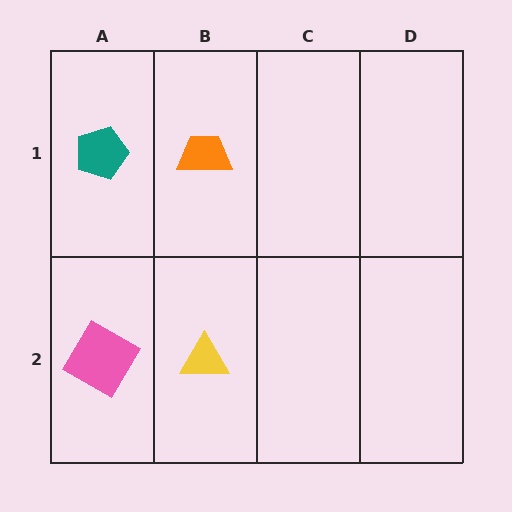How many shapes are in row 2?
2 shapes.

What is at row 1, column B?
An orange trapezoid.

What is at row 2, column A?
A pink diamond.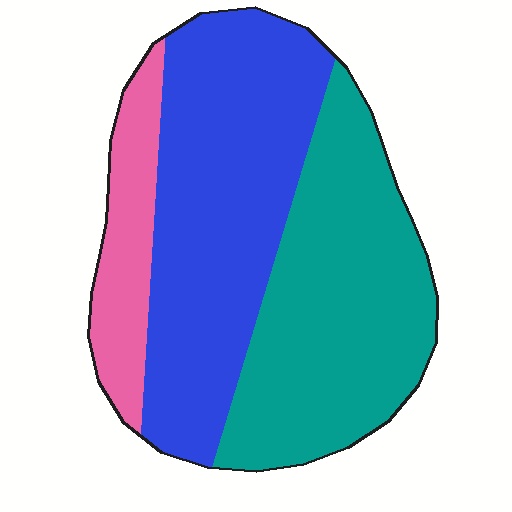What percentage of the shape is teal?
Teal takes up about two fifths (2/5) of the shape.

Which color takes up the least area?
Pink, at roughly 15%.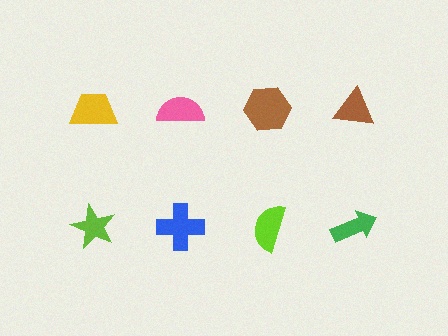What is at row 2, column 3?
A lime semicircle.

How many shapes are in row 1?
4 shapes.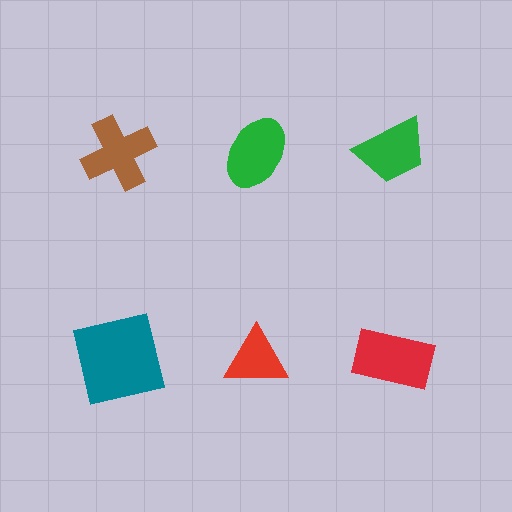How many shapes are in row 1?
3 shapes.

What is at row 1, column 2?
A green ellipse.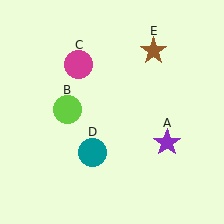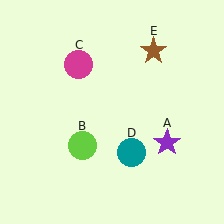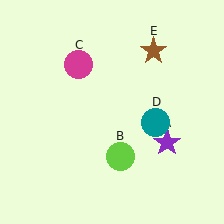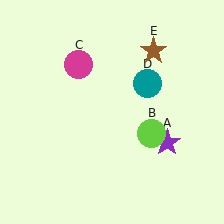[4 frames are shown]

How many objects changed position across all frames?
2 objects changed position: lime circle (object B), teal circle (object D).